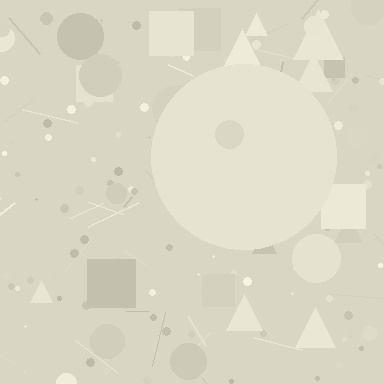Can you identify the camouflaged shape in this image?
The camouflaged shape is a circle.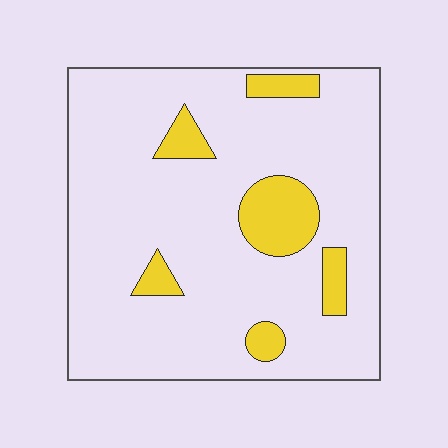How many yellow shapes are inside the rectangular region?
6.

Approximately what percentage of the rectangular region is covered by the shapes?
Approximately 15%.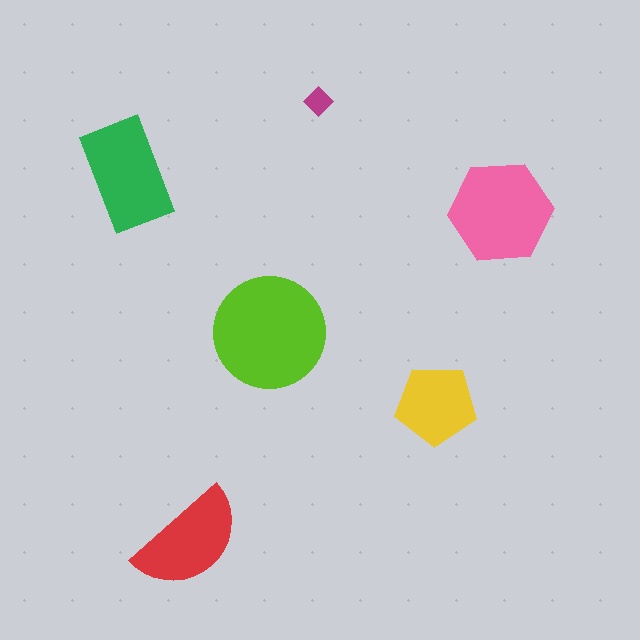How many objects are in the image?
There are 6 objects in the image.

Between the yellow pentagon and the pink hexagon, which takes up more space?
The pink hexagon.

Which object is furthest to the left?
The green rectangle is leftmost.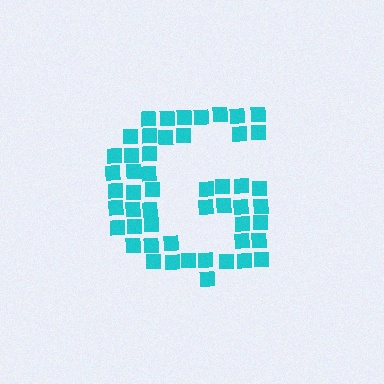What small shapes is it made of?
It is made of small squares.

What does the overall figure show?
The overall figure shows the letter G.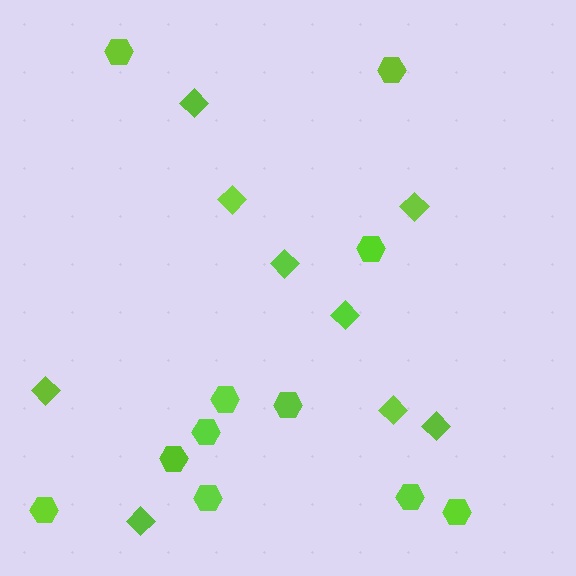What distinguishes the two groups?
There are 2 groups: one group of diamonds (9) and one group of hexagons (11).